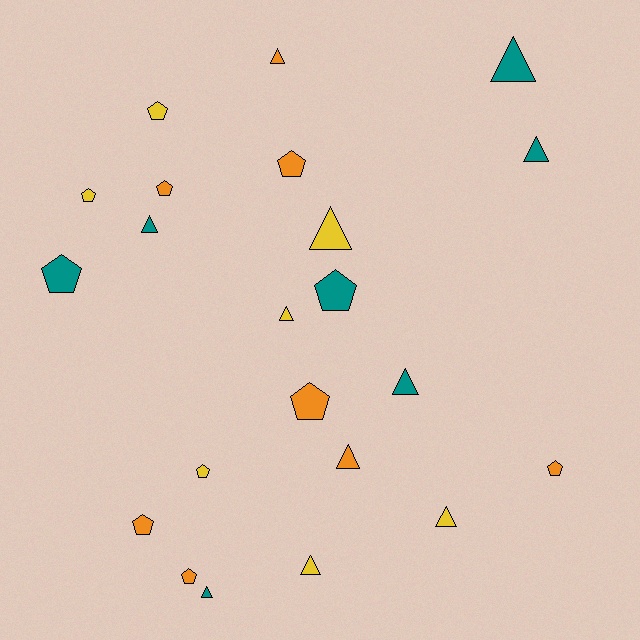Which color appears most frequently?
Orange, with 8 objects.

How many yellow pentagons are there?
There are 3 yellow pentagons.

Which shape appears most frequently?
Triangle, with 11 objects.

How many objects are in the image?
There are 22 objects.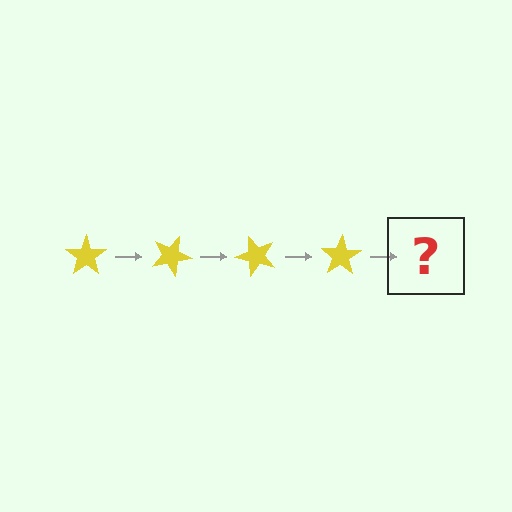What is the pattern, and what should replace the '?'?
The pattern is that the star rotates 25 degrees each step. The '?' should be a yellow star rotated 100 degrees.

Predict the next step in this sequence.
The next step is a yellow star rotated 100 degrees.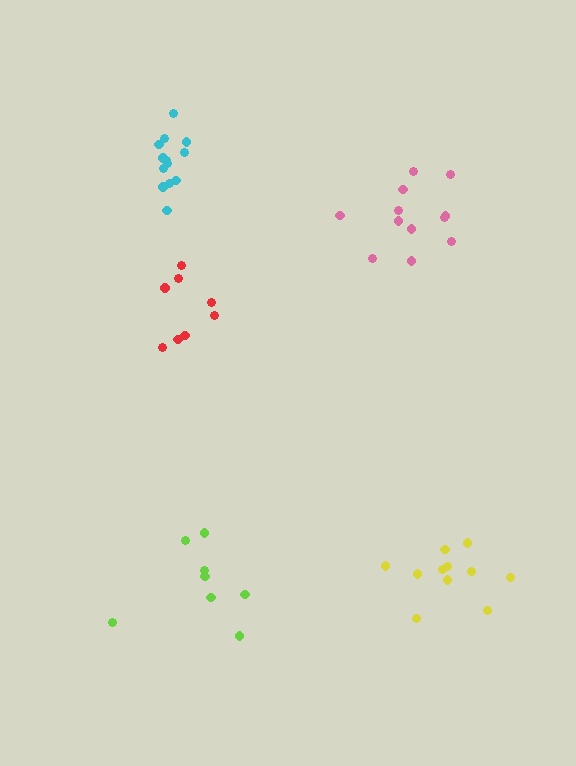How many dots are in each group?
Group 1: 8 dots, Group 2: 13 dots, Group 3: 11 dots, Group 4: 12 dots, Group 5: 8 dots (52 total).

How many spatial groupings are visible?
There are 5 spatial groupings.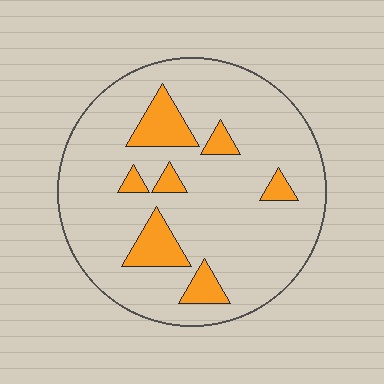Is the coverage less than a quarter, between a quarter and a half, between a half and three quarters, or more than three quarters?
Less than a quarter.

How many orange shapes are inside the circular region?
7.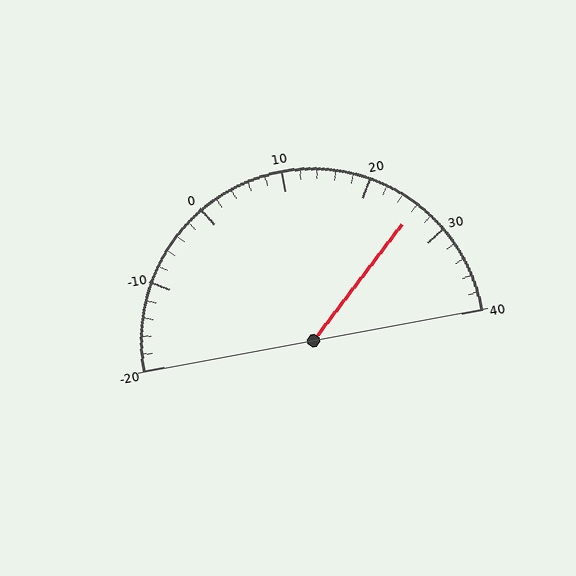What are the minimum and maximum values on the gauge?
The gauge ranges from -20 to 40.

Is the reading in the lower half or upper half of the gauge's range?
The reading is in the upper half of the range (-20 to 40).